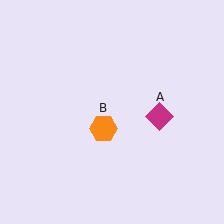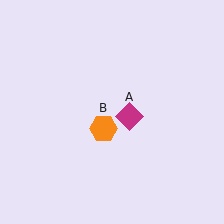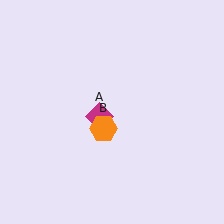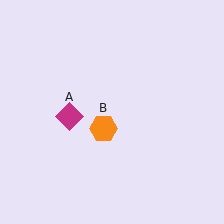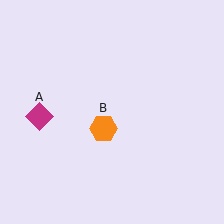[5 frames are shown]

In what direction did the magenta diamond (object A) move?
The magenta diamond (object A) moved left.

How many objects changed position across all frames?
1 object changed position: magenta diamond (object A).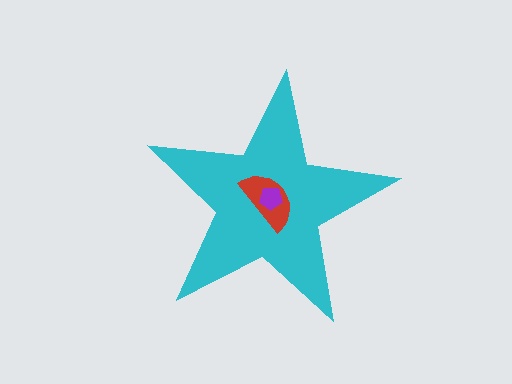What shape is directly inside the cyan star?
The red semicircle.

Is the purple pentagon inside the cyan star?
Yes.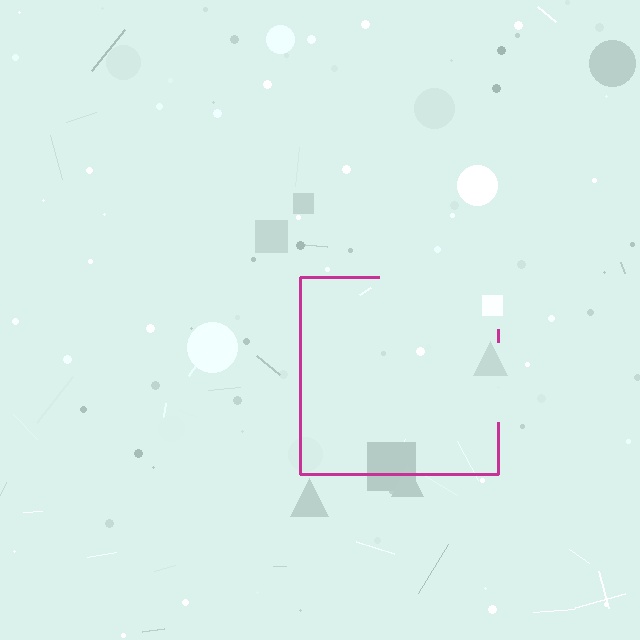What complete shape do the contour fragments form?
The contour fragments form a square.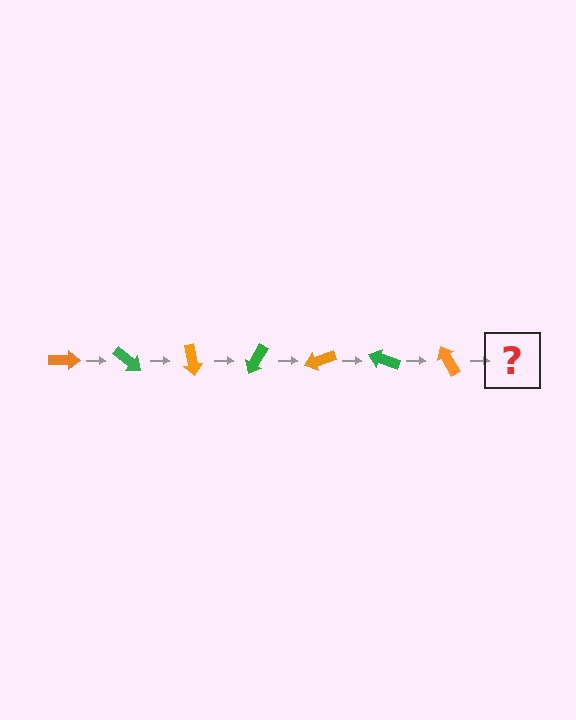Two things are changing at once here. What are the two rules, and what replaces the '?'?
The two rules are that it rotates 40 degrees each step and the color cycles through orange and green. The '?' should be a green arrow, rotated 280 degrees from the start.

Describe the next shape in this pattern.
It should be a green arrow, rotated 280 degrees from the start.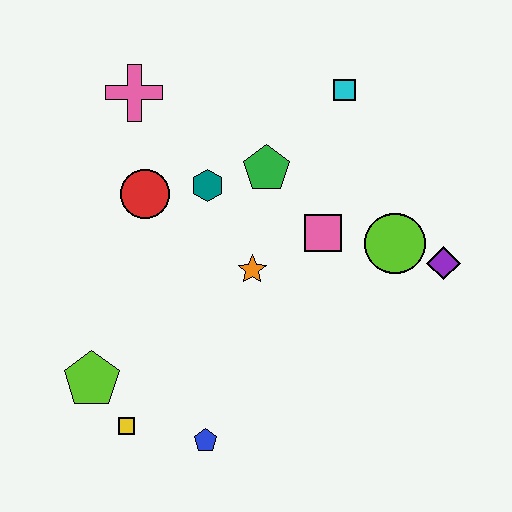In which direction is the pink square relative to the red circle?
The pink square is to the right of the red circle.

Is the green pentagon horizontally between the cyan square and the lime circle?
No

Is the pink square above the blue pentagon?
Yes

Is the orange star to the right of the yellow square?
Yes